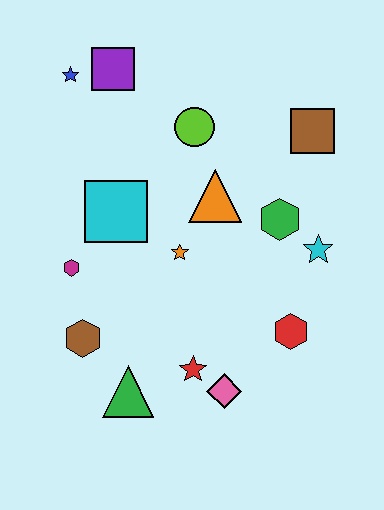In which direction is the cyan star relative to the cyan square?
The cyan star is to the right of the cyan square.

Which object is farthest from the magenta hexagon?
The brown square is farthest from the magenta hexagon.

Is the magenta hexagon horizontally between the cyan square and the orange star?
No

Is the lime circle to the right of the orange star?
Yes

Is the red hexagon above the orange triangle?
No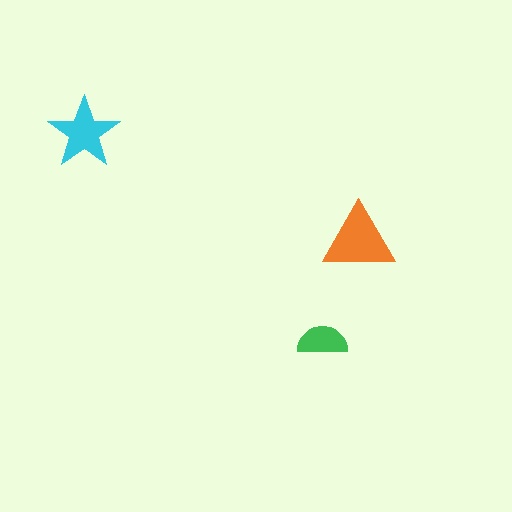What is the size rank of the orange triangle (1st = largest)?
1st.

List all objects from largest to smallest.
The orange triangle, the cyan star, the green semicircle.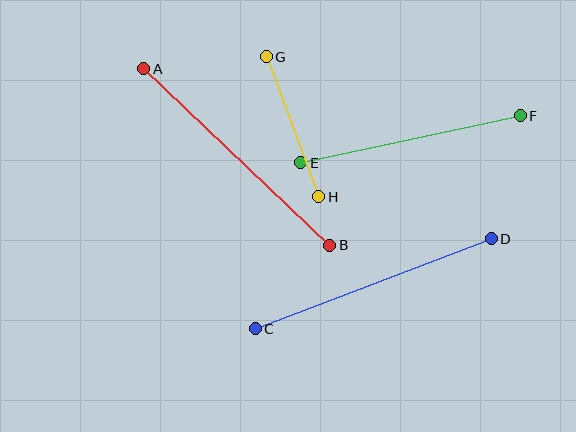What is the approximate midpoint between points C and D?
The midpoint is at approximately (373, 284) pixels.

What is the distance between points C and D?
The distance is approximately 252 pixels.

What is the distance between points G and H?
The distance is approximately 149 pixels.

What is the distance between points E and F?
The distance is approximately 225 pixels.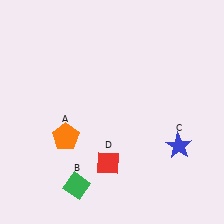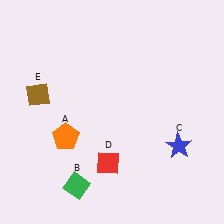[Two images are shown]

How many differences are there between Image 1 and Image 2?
There is 1 difference between the two images.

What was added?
A brown diamond (E) was added in Image 2.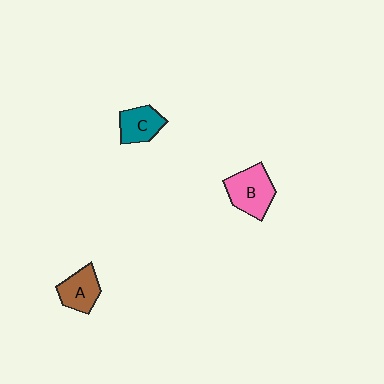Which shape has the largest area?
Shape B (pink).